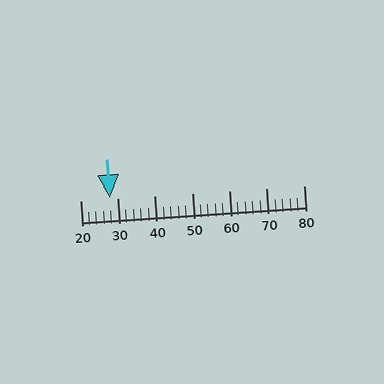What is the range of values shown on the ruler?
The ruler shows values from 20 to 80.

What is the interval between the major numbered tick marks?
The major tick marks are spaced 10 units apart.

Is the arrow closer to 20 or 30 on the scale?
The arrow is closer to 30.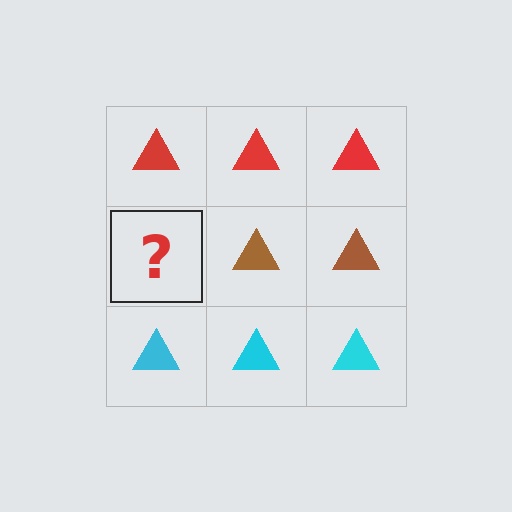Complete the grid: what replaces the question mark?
The question mark should be replaced with a brown triangle.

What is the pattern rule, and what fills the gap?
The rule is that each row has a consistent color. The gap should be filled with a brown triangle.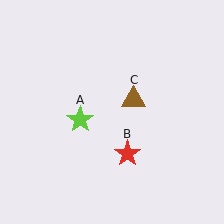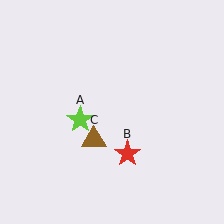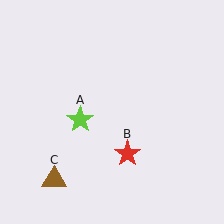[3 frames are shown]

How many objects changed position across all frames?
1 object changed position: brown triangle (object C).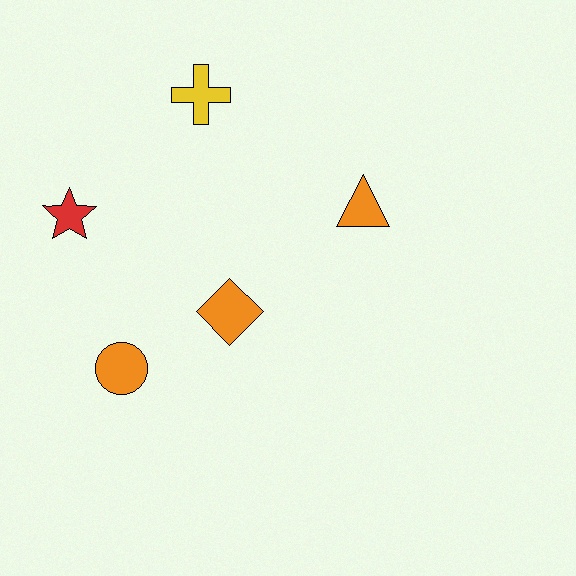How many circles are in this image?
There is 1 circle.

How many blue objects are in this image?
There are no blue objects.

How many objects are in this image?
There are 5 objects.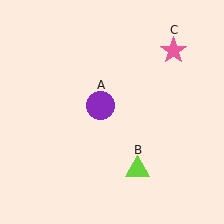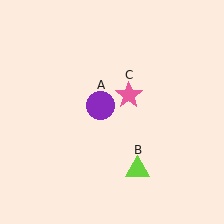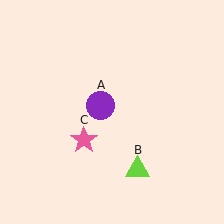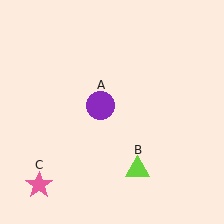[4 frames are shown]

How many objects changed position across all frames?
1 object changed position: pink star (object C).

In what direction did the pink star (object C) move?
The pink star (object C) moved down and to the left.